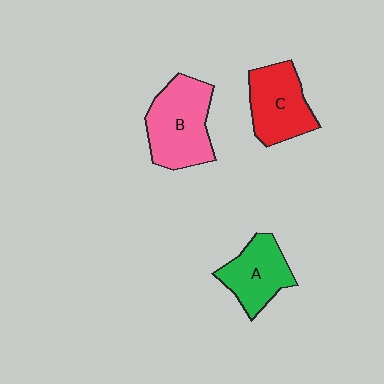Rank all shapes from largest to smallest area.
From largest to smallest: B (pink), C (red), A (green).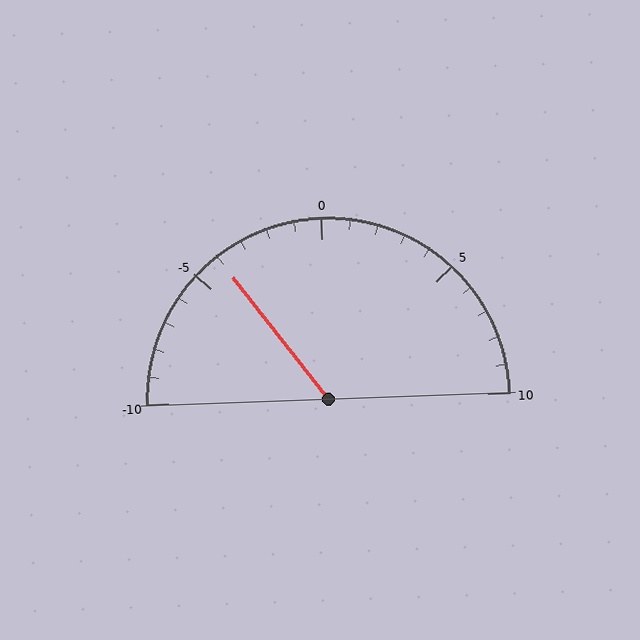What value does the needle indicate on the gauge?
The needle indicates approximately -4.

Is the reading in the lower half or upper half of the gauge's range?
The reading is in the lower half of the range (-10 to 10).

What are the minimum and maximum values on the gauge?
The gauge ranges from -10 to 10.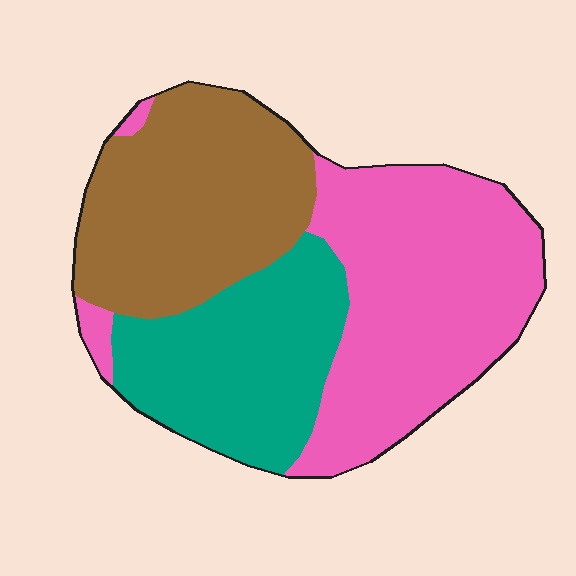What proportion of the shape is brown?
Brown covers 32% of the shape.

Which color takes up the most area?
Pink, at roughly 40%.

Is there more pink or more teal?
Pink.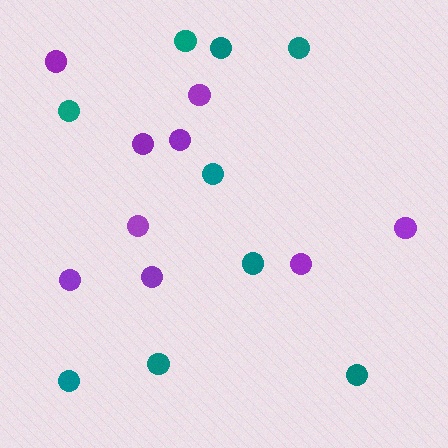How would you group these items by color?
There are 2 groups: one group of purple circles (9) and one group of teal circles (9).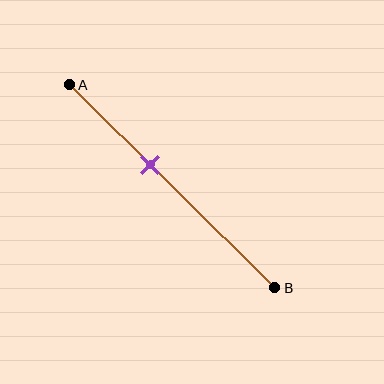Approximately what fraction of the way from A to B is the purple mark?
The purple mark is approximately 40% of the way from A to B.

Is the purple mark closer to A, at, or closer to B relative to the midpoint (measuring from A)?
The purple mark is closer to point A than the midpoint of segment AB.